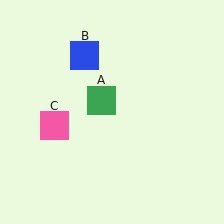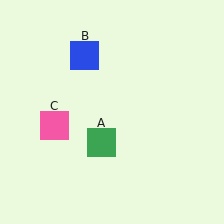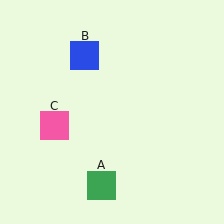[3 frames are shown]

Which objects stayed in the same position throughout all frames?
Blue square (object B) and pink square (object C) remained stationary.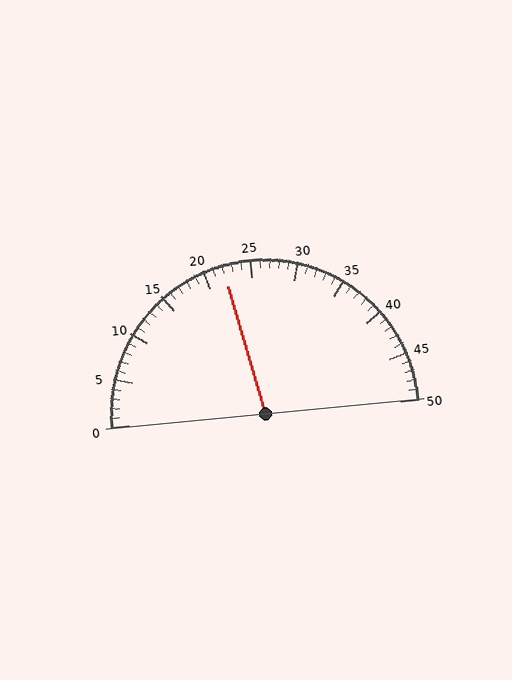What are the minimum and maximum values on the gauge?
The gauge ranges from 0 to 50.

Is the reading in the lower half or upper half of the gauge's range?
The reading is in the lower half of the range (0 to 50).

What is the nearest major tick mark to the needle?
The nearest major tick mark is 20.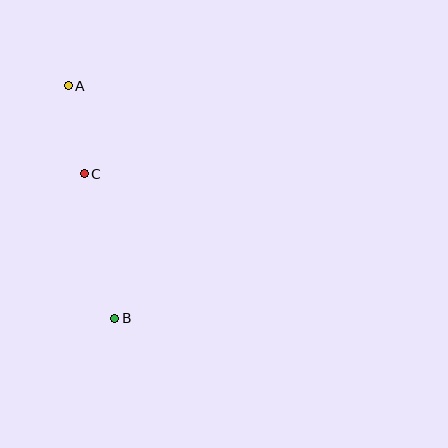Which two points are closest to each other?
Points A and C are closest to each other.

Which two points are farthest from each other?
Points A and B are farthest from each other.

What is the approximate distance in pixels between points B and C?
The distance between B and C is approximately 147 pixels.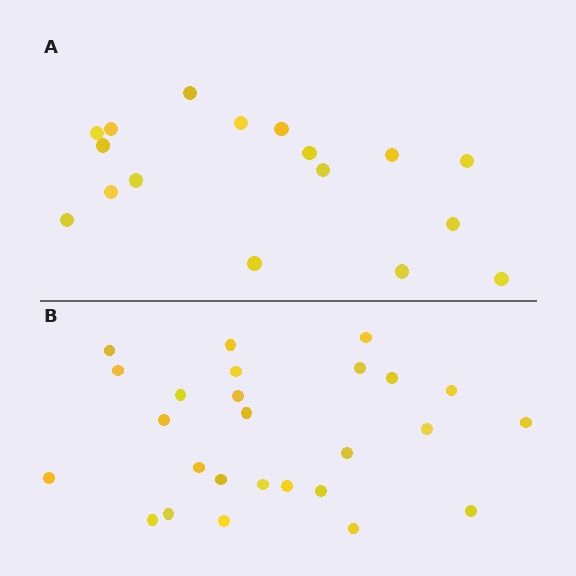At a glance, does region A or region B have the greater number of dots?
Region B (the bottom region) has more dots.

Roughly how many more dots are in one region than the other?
Region B has roughly 8 or so more dots than region A.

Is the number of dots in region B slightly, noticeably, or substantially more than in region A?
Region B has substantially more. The ratio is roughly 1.5 to 1.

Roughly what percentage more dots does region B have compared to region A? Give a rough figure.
About 55% more.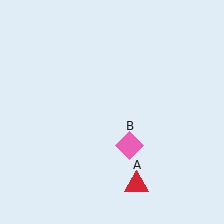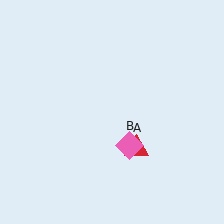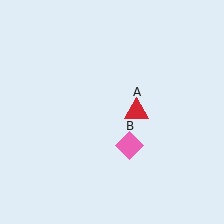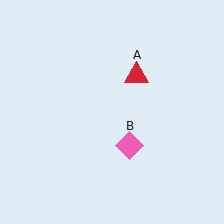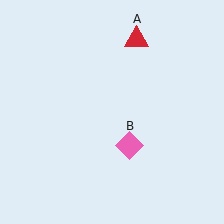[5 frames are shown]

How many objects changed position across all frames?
1 object changed position: red triangle (object A).